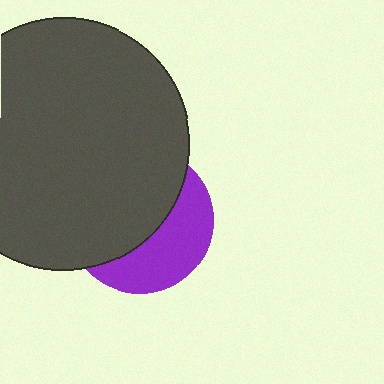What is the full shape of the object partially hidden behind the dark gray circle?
The partially hidden object is a purple circle.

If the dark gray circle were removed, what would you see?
You would see the complete purple circle.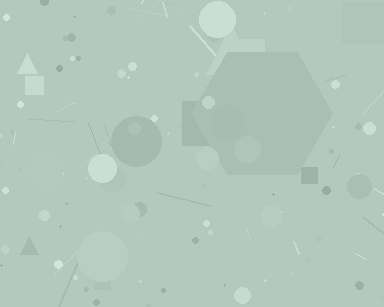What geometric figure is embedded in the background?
A hexagon is embedded in the background.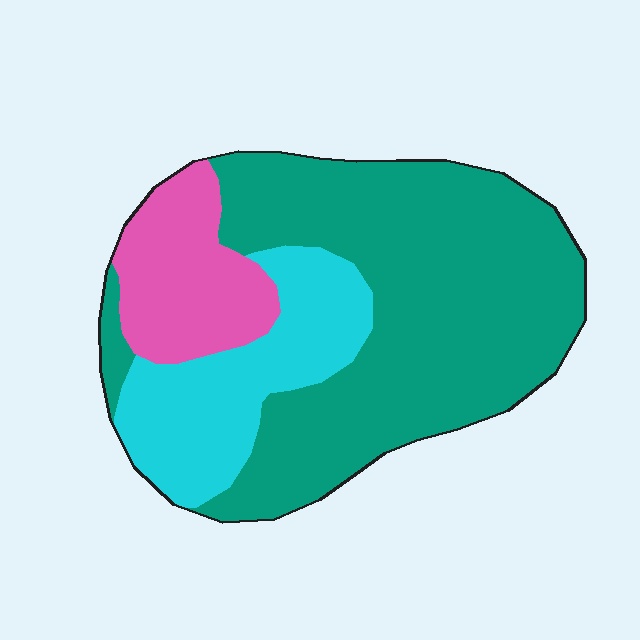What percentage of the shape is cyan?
Cyan covers 23% of the shape.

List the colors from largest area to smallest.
From largest to smallest: teal, cyan, pink.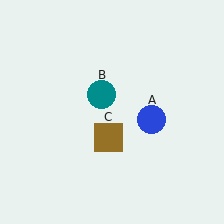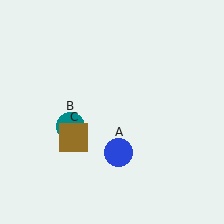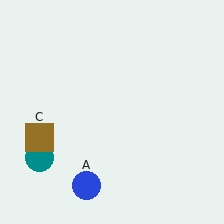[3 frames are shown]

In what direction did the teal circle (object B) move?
The teal circle (object B) moved down and to the left.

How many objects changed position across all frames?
3 objects changed position: blue circle (object A), teal circle (object B), brown square (object C).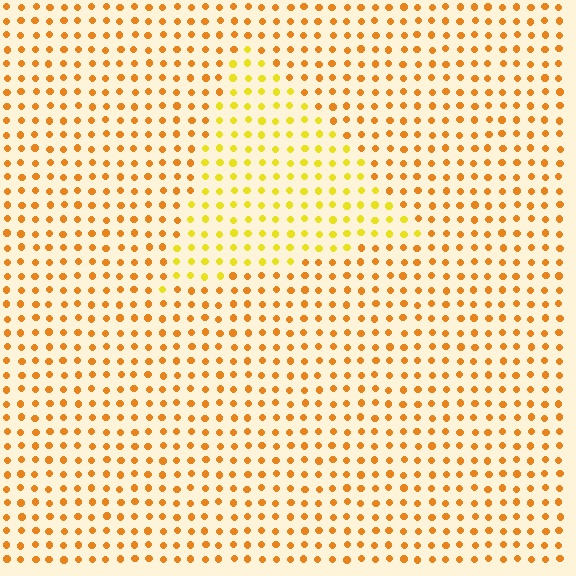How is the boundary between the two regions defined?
The boundary is defined purely by a slight shift in hue (about 28 degrees). Spacing, size, and orientation are identical on both sides.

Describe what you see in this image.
The image is filled with small orange elements in a uniform arrangement. A triangle-shaped region is visible where the elements are tinted to a slightly different hue, forming a subtle color boundary.